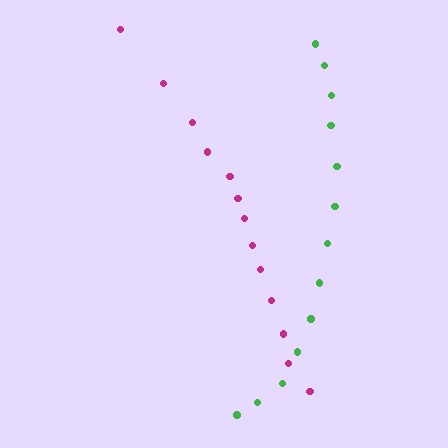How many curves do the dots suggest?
There are 2 distinct paths.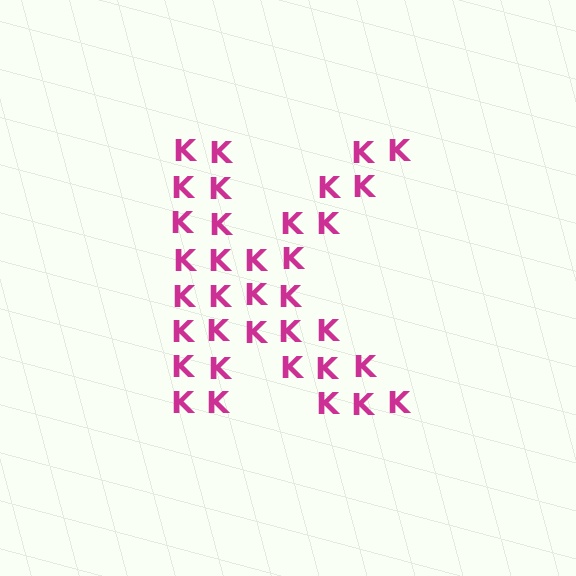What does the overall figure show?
The overall figure shows the letter K.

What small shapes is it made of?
It is made of small letter K's.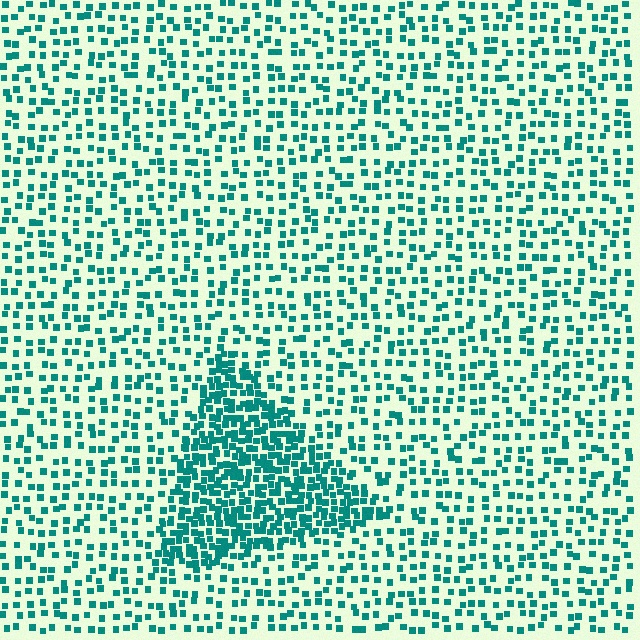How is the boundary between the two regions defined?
The boundary is defined by a change in element density (approximately 2.4x ratio). All elements are the same color, size, and shape.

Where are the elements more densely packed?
The elements are more densely packed inside the triangle boundary.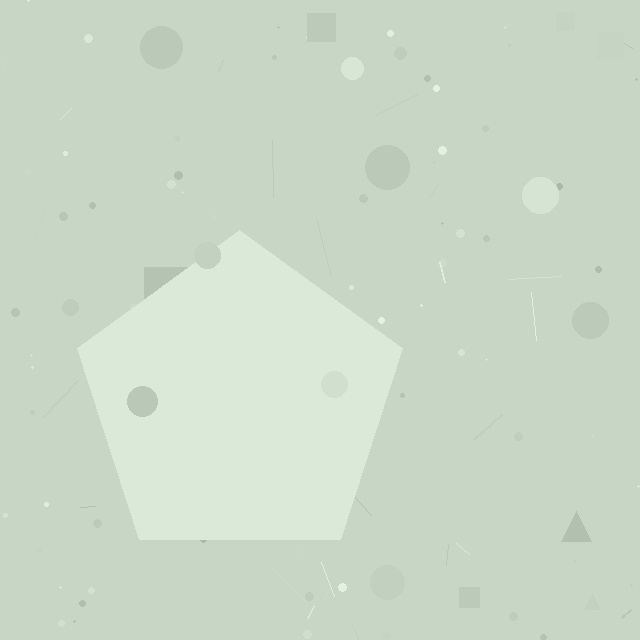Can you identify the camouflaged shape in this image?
The camouflaged shape is a pentagon.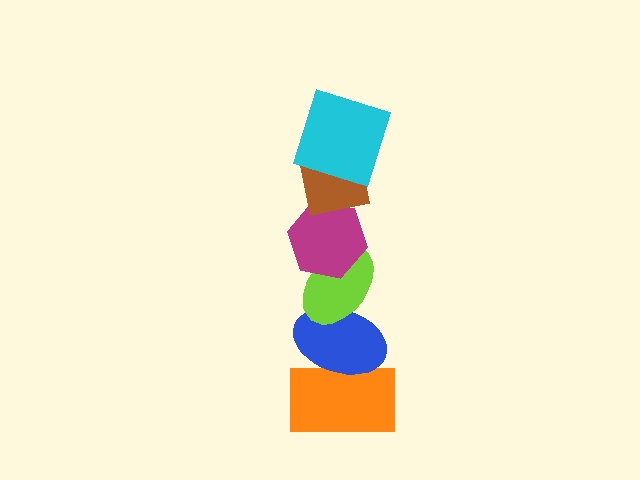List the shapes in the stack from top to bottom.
From top to bottom: the cyan square, the brown square, the magenta hexagon, the lime ellipse, the blue ellipse, the orange rectangle.